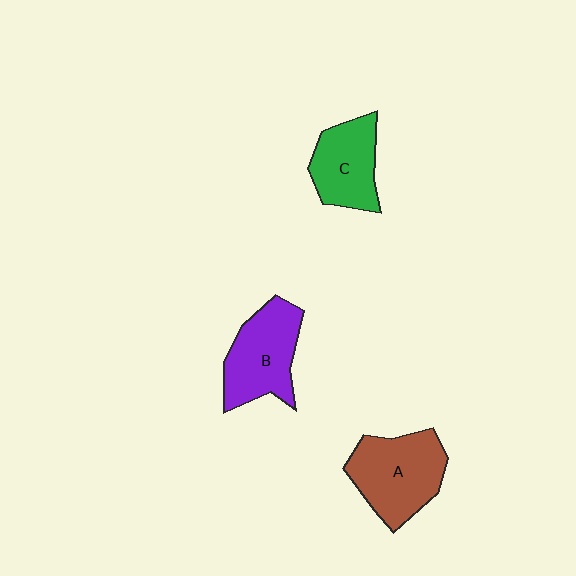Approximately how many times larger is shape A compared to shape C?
Approximately 1.3 times.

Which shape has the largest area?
Shape A (brown).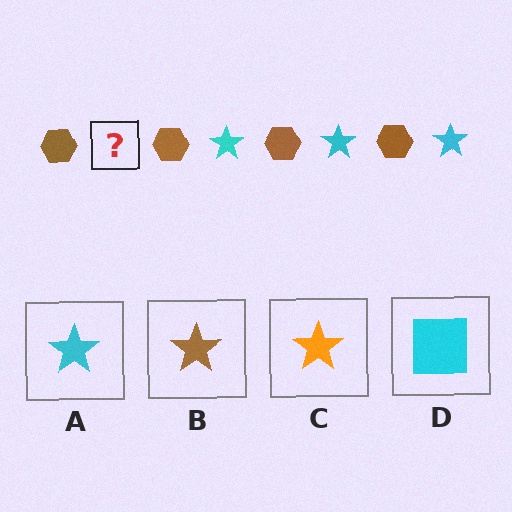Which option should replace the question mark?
Option A.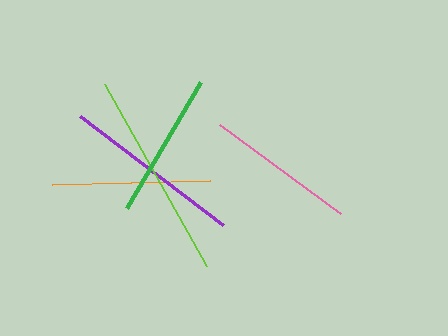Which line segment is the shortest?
The green line is the shortest at approximately 146 pixels.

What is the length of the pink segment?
The pink segment is approximately 150 pixels long.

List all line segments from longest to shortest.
From longest to shortest: lime, purple, orange, pink, green.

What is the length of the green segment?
The green segment is approximately 146 pixels long.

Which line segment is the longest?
The lime line is the longest at approximately 209 pixels.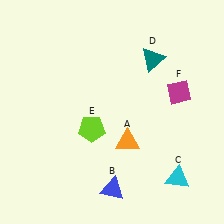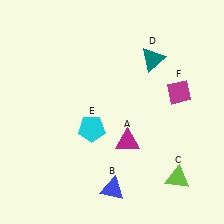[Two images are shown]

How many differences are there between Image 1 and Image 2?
There are 3 differences between the two images.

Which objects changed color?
A changed from orange to magenta. C changed from cyan to lime. E changed from lime to cyan.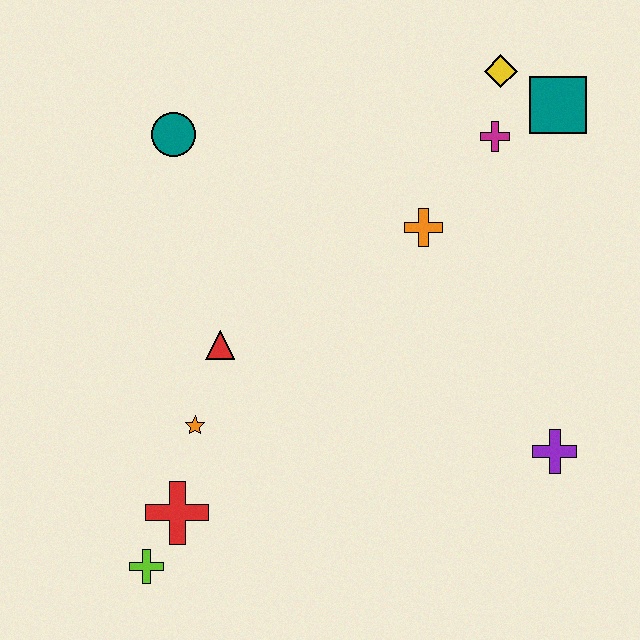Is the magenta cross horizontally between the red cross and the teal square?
Yes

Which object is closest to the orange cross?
The magenta cross is closest to the orange cross.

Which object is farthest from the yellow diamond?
The lime cross is farthest from the yellow diamond.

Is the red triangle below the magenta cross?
Yes